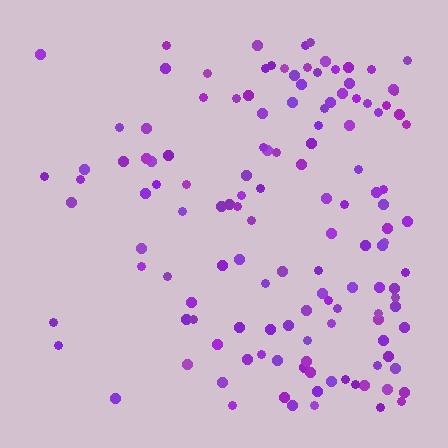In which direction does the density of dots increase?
From left to right, with the right side densest.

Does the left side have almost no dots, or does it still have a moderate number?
Still a moderate number, just noticeably fewer than the right.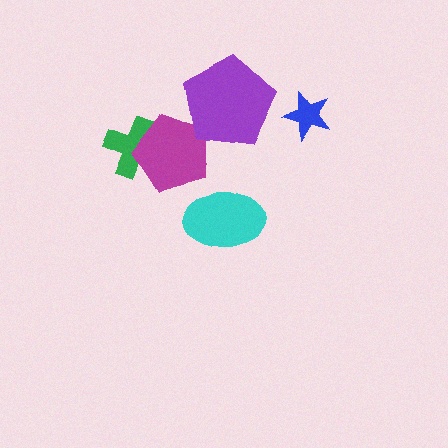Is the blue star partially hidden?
No, no other shape covers it.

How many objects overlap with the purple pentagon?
1 object overlaps with the purple pentagon.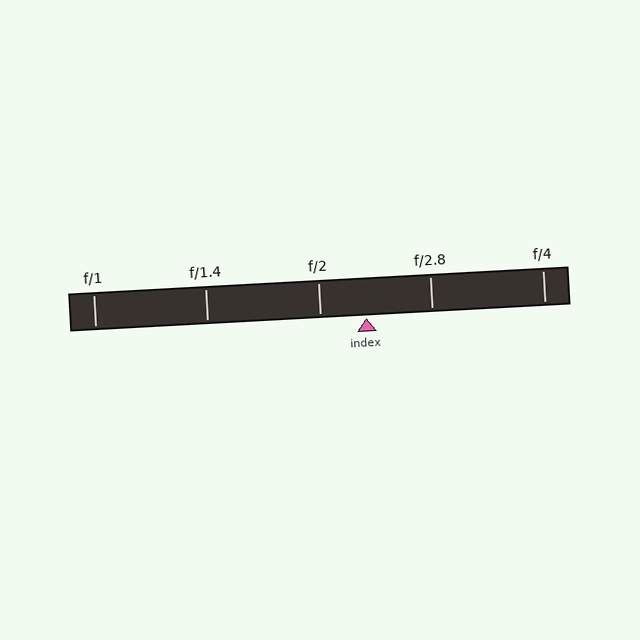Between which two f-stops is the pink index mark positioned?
The index mark is between f/2 and f/2.8.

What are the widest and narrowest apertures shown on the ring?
The widest aperture shown is f/1 and the narrowest is f/4.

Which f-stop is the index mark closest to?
The index mark is closest to f/2.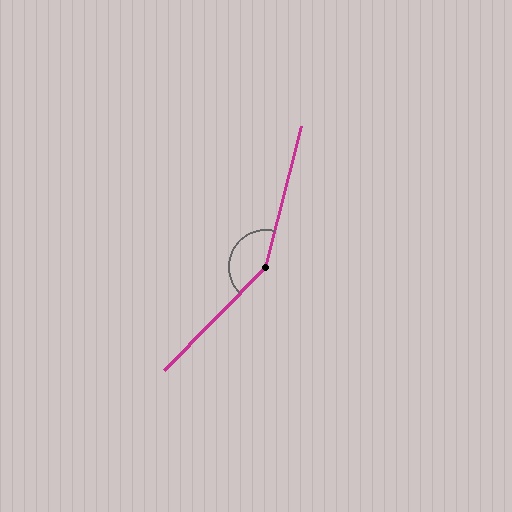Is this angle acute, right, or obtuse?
It is obtuse.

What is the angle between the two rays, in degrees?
Approximately 150 degrees.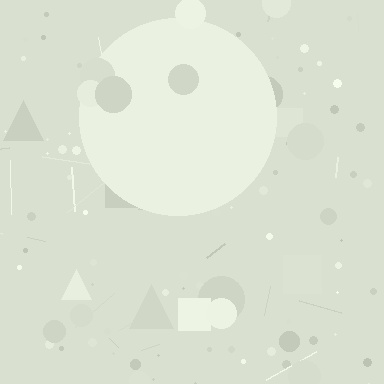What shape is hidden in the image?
A circle is hidden in the image.